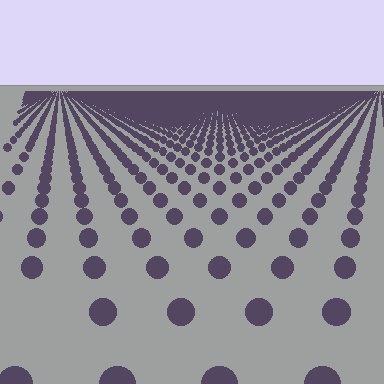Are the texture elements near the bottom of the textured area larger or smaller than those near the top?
Larger. Near the bottom, elements are closer to the viewer and appear at a bigger on-screen size.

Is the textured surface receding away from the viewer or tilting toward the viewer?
The surface is receding away from the viewer. Texture elements get smaller and denser toward the top.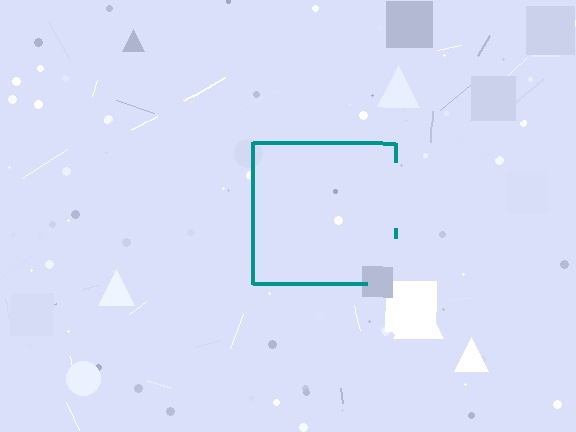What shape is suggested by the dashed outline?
The dashed outline suggests a square.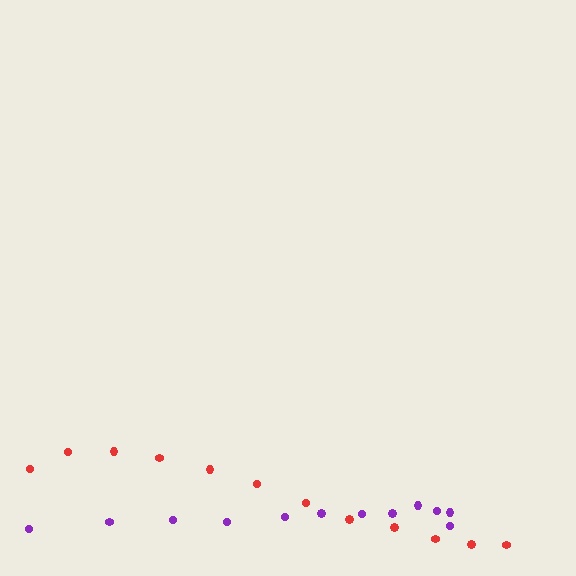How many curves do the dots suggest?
There are 2 distinct paths.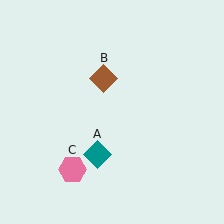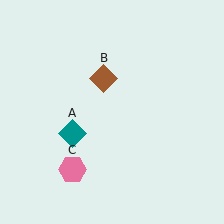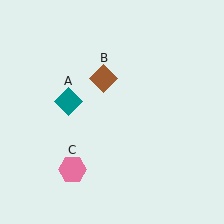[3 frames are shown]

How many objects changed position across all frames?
1 object changed position: teal diamond (object A).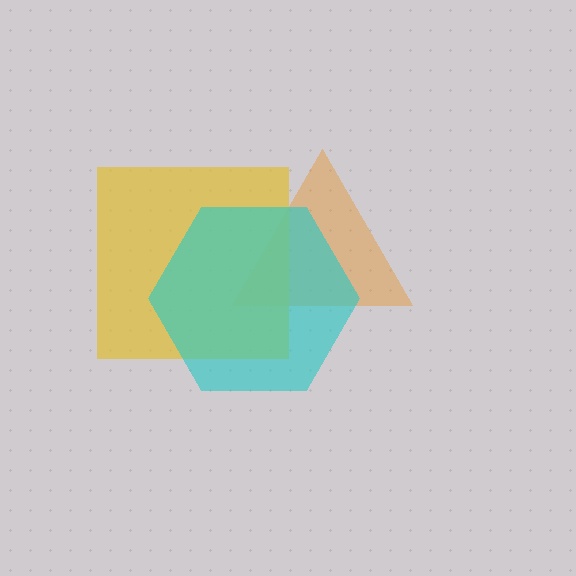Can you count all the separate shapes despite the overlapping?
Yes, there are 3 separate shapes.